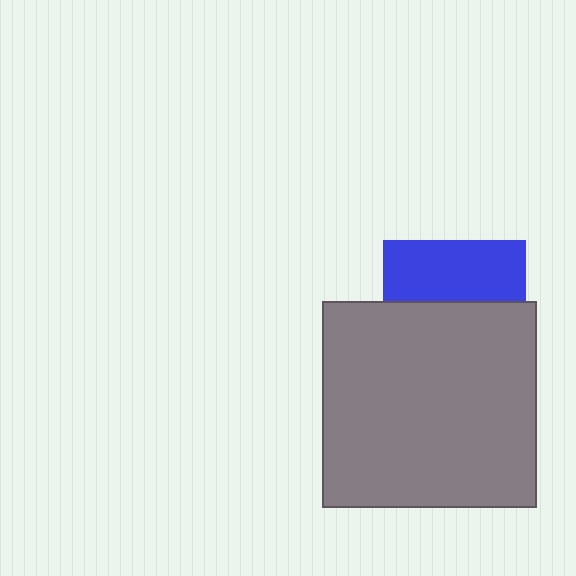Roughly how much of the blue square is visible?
A small part of it is visible (roughly 44%).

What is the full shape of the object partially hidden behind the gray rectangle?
The partially hidden object is a blue square.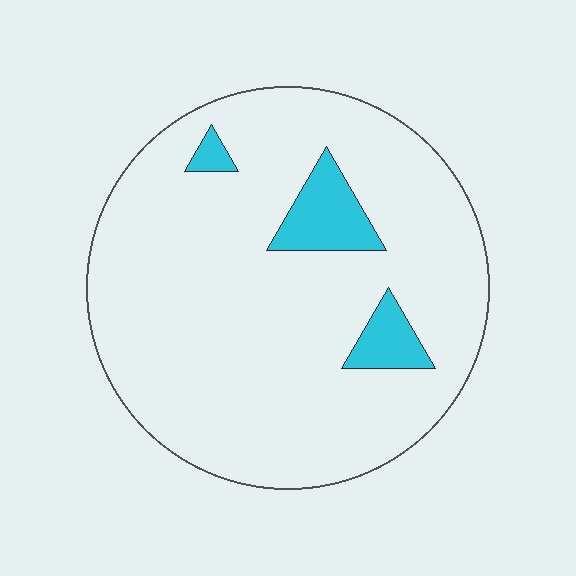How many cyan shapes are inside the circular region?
3.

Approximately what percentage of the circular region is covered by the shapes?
Approximately 10%.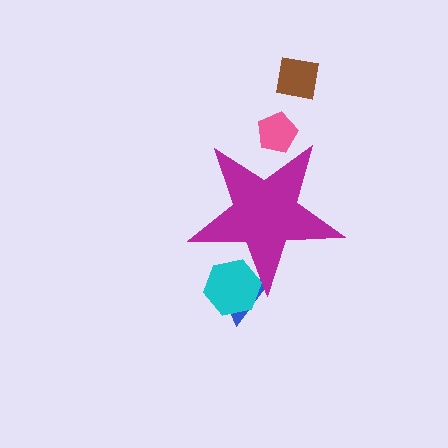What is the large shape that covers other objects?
A magenta star.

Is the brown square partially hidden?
No, the brown square is fully visible.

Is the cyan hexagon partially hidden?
Yes, the cyan hexagon is partially hidden behind the magenta star.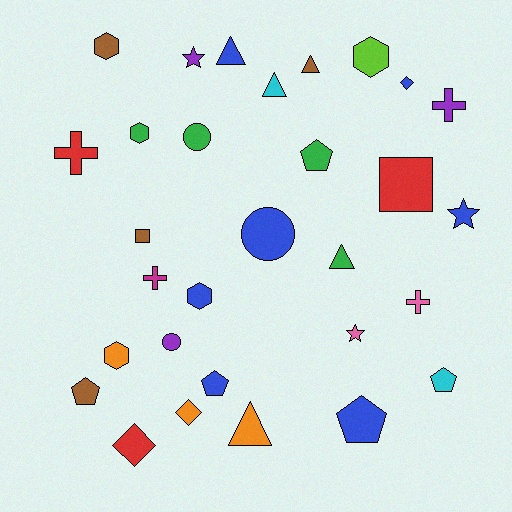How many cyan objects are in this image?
There are 2 cyan objects.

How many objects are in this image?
There are 30 objects.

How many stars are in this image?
There are 3 stars.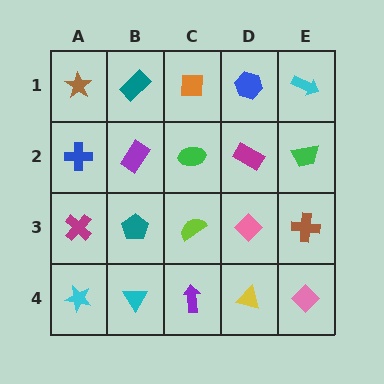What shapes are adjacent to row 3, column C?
A green ellipse (row 2, column C), a purple arrow (row 4, column C), a teal pentagon (row 3, column B), a pink diamond (row 3, column D).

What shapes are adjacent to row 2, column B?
A teal rectangle (row 1, column B), a teal pentagon (row 3, column B), a blue cross (row 2, column A), a green ellipse (row 2, column C).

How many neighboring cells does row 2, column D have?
4.